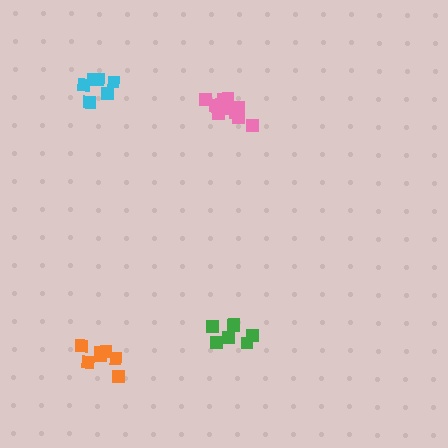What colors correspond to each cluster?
The clusters are colored: green, orange, cyan, pink.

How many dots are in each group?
Group 1: 7 dots, Group 2: 7 dots, Group 3: 6 dots, Group 4: 12 dots (32 total).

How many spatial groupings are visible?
There are 4 spatial groupings.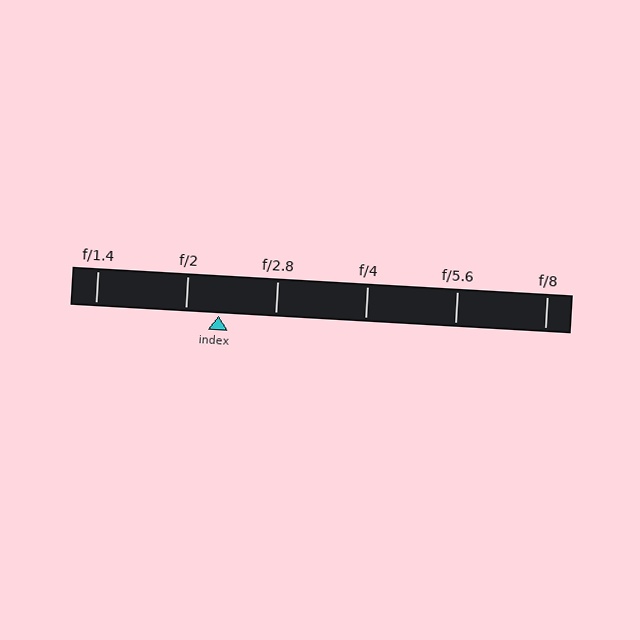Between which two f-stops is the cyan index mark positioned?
The index mark is between f/2 and f/2.8.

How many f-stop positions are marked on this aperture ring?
There are 6 f-stop positions marked.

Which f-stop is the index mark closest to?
The index mark is closest to f/2.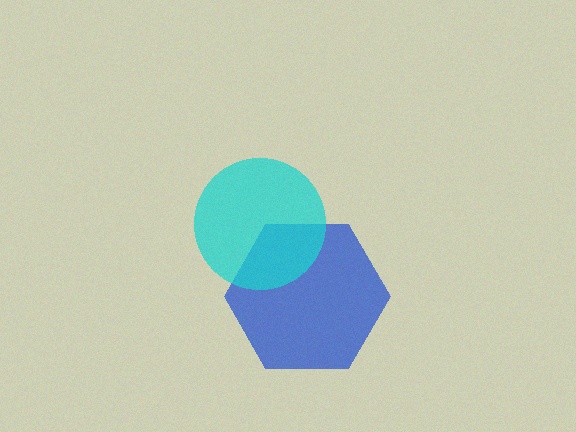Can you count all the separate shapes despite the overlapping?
Yes, there are 2 separate shapes.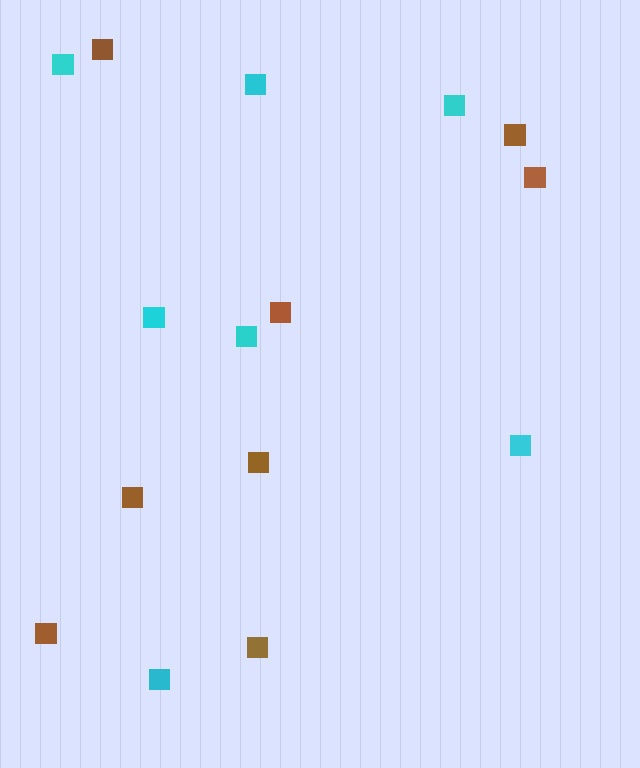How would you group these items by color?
There are 2 groups: one group of brown squares (8) and one group of cyan squares (7).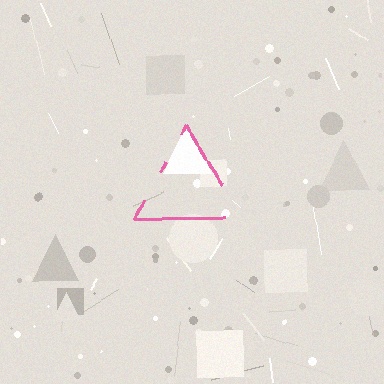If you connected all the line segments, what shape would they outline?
They would outline a triangle.